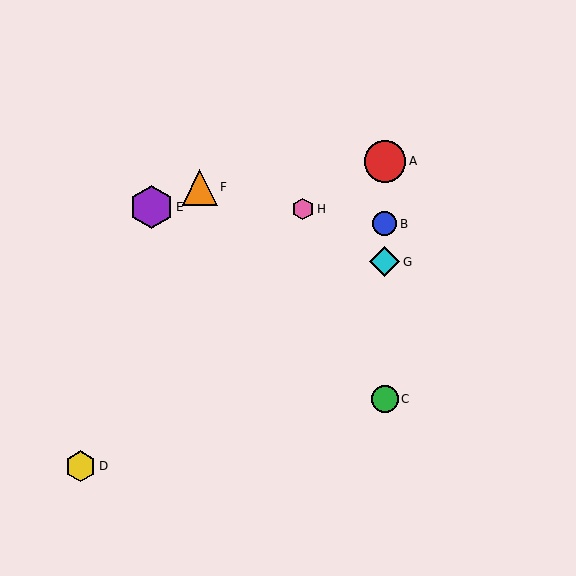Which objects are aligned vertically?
Objects A, B, C, G are aligned vertically.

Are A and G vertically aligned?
Yes, both are at x≈385.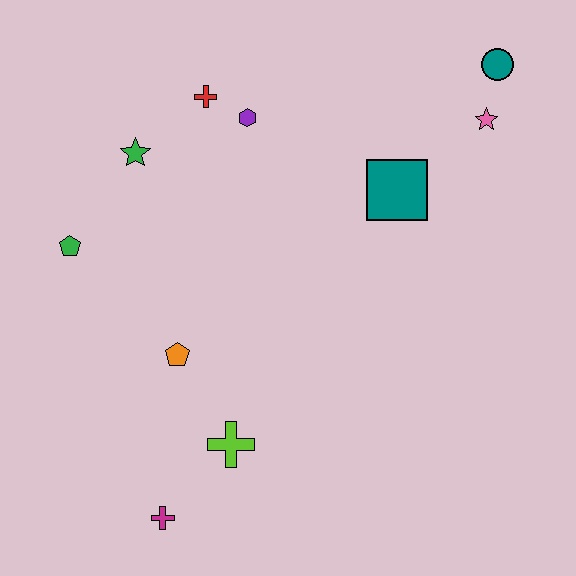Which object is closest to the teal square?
The pink star is closest to the teal square.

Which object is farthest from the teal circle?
The magenta cross is farthest from the teal circle.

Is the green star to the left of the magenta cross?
Yes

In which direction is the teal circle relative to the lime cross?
The teal circle is above the lime cross.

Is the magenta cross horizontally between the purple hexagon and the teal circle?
No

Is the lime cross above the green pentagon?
No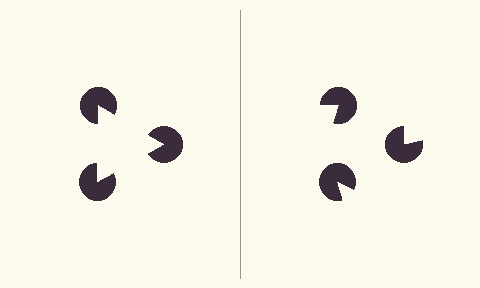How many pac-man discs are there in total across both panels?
6 — 3 on each side.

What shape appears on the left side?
An illusory triangle.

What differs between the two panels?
The pac-man discs are positioned identically on both sides; only the wedge orientations differ. On the left they align to a triangle; on the right they are misaligned.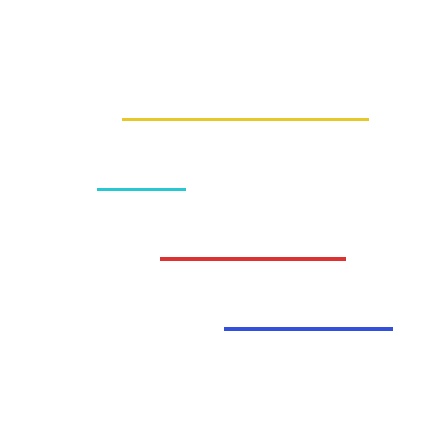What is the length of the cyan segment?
The cyan segment is approximately 89 pixels long.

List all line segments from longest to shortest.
From longest to shortest: yellow, red, blue, cyan.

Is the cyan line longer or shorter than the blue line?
The blue line is longer than the cyan line.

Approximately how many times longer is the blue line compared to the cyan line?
The blue line is approximately 1.9 times the length of the cyan line.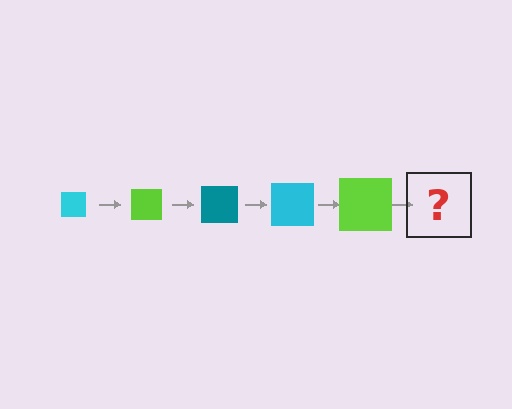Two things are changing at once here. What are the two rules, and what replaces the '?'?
The two rules are that the square grows larger each step and the color cycles through cyan, lime, and teal. The '?' should be a teal square, larger than the previous one.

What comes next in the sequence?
The next element should be a teal square, larger than the previous one.